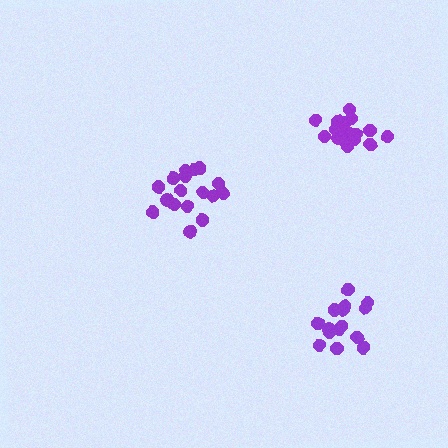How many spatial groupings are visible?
There are 3 spatial groupings.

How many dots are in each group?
Group 1: 18 dots, Group 2: 15 dots, Group 3: 17 dots (50 total).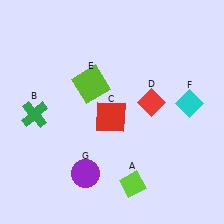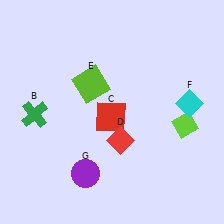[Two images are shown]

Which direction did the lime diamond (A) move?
The lime diamond (A) moved up.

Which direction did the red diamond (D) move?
The red diamond (D) moved down.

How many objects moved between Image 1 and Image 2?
2 objects moved between the two images.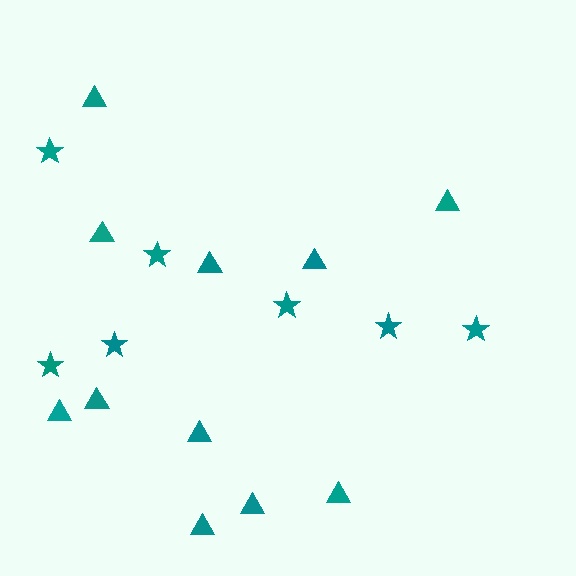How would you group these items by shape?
There are 2 groups: one group of stars (7) and one group of triangles (11).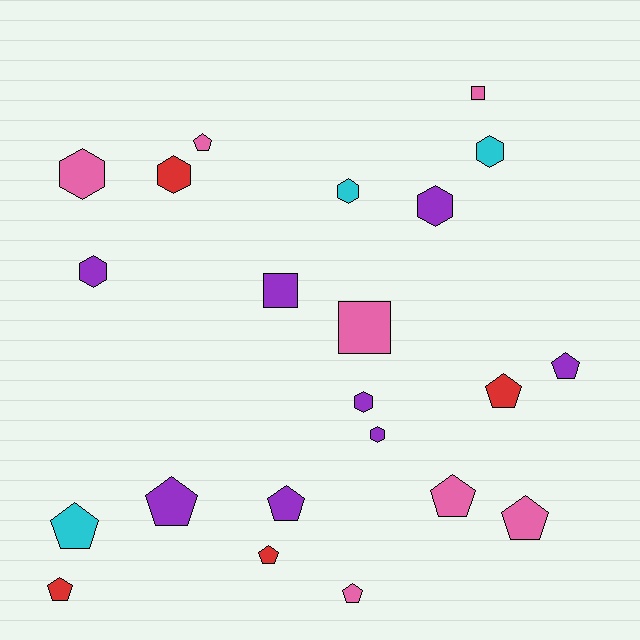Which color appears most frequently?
Purple, with 8 objects.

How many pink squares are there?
There are 2 pink squares.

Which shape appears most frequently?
Pentagon, with 11 objects.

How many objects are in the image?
There are 22 objects.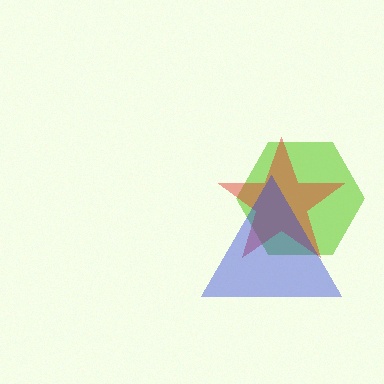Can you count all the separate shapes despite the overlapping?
Yes, there are 3 separate shapes.